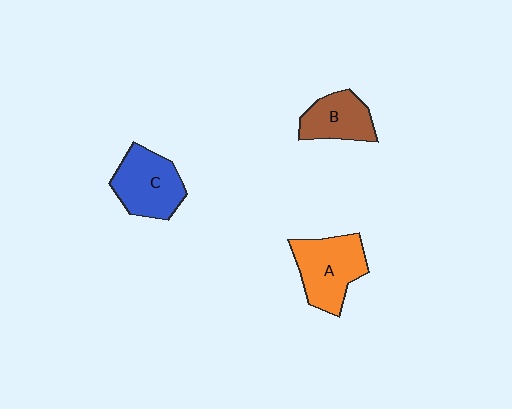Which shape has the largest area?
Shape A (orange).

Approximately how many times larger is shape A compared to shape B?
Approximately 1.4 times.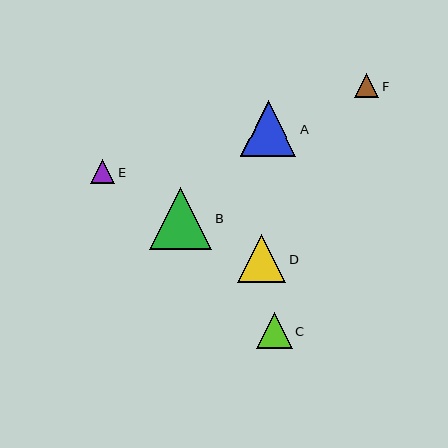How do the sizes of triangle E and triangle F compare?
Triangle E and triangle F are approximately the same size.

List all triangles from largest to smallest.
From largest to smallest: B, A, D, C, E, F.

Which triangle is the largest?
Triangle B is the largest with a size of approximately 62 pixels.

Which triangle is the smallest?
Triangle F is the smallest with a size of approximately 24 pixels.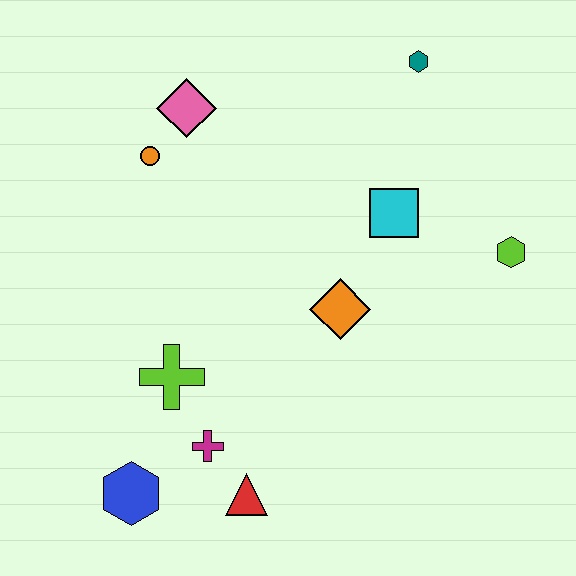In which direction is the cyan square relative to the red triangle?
The cyan square is above the red triangle.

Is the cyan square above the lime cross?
Yes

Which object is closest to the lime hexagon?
The cyan square is closest to the lime hexagon.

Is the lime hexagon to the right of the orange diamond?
Yes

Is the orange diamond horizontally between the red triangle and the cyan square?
Yes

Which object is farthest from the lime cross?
The teal hexagon is farthest from the lime cross.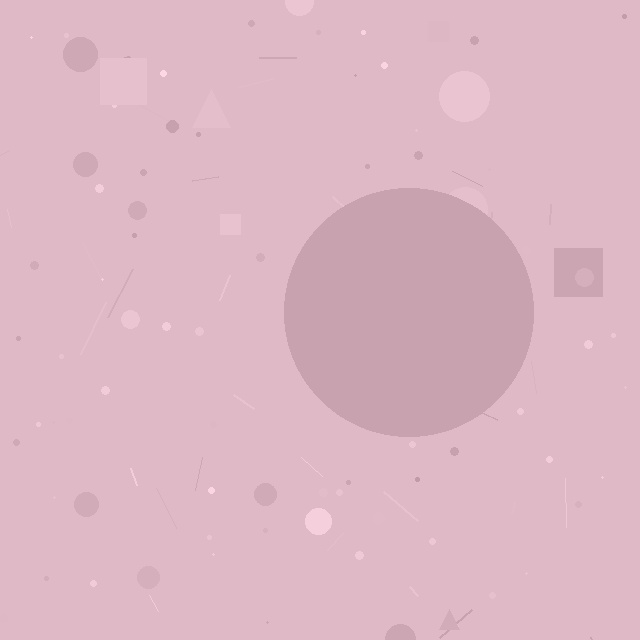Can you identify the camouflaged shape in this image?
The camouflaged shape is a circle.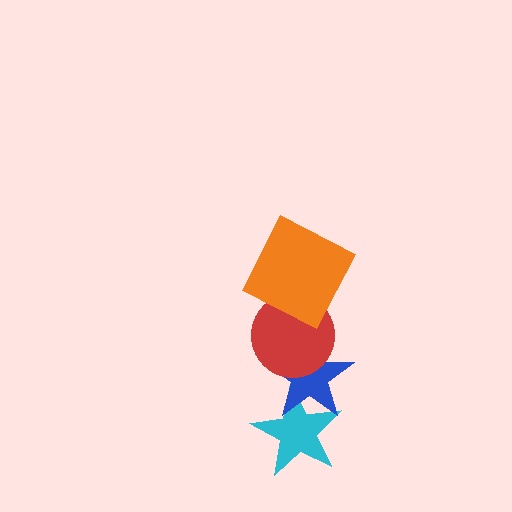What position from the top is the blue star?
The blue star is 3rd from the top.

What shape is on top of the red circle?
The orange square is on top of the red circle.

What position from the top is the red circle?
The red circle is 2nd from the top.